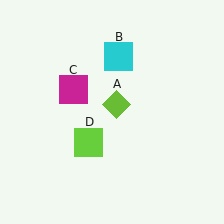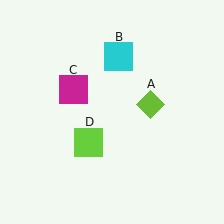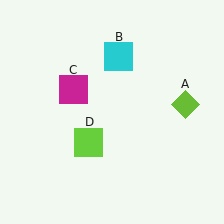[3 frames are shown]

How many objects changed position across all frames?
1 object changed position: lime diamond (object A).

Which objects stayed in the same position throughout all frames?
Cyan square (object B) and magenta square (object C) and lime square (object D) remained stationary.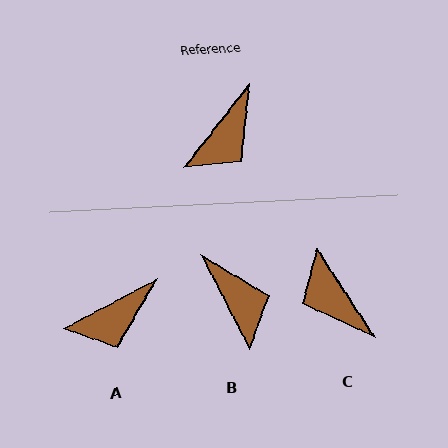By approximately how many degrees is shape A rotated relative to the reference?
Approximately 24 degrees clockwise.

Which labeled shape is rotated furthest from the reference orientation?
C, about 109 degrees away.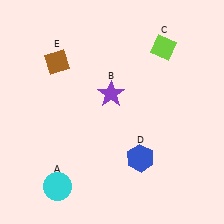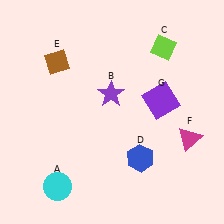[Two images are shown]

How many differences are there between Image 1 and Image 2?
There are 2 differences between the two images.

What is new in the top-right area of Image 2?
A purple square (G) was added in the top-right area of Image 2.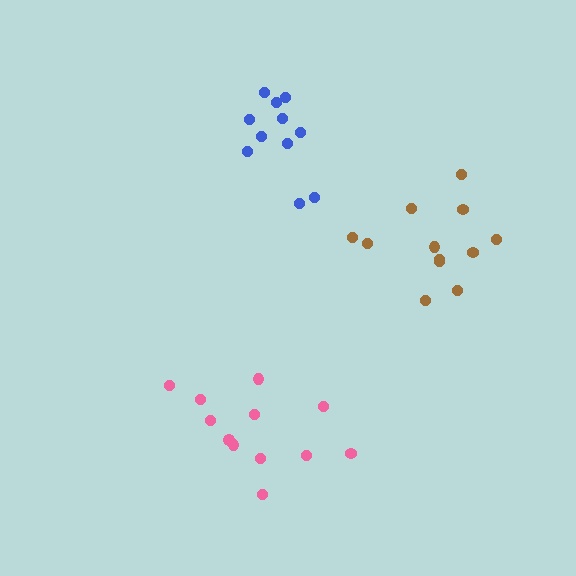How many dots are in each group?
Group 1: 12 dots, Group 2: 11 dots, Group 3: 12 dots (35 total).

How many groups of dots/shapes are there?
There are 3 groups.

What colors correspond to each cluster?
The clusters are colored: pink, blue, brown.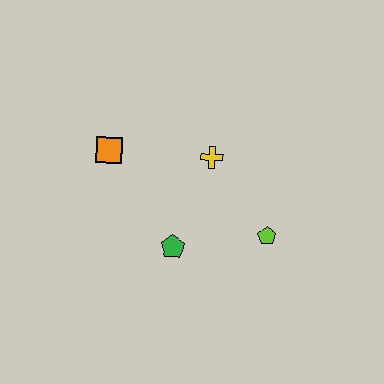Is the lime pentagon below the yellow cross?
Yes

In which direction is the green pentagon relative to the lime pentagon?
The green pentagon is to the left of the lime pentagon.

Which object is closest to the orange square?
The yellow cross is closest to the orange square.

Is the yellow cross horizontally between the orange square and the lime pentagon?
Yes